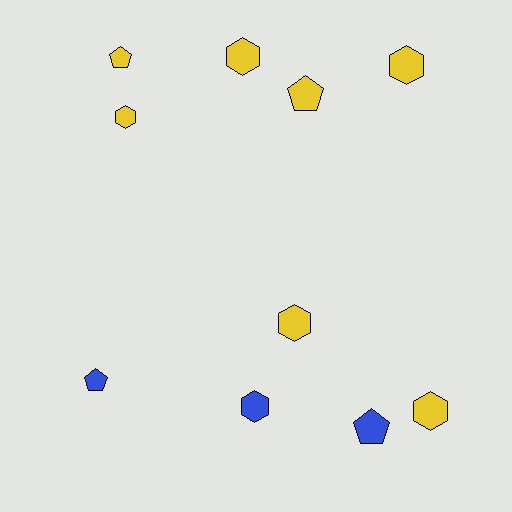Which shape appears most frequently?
Hexagon, with 6 objects.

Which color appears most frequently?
Yellow, with 7 objects.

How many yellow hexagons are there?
There are 5 yellow hexagons.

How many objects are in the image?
There are 10 objects.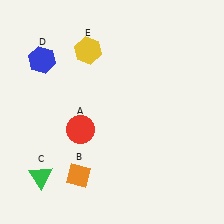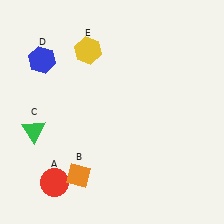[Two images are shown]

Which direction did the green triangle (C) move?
The green triangle (C) moved up.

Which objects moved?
The objects that moved are: the red circle (A), the green triangle (C).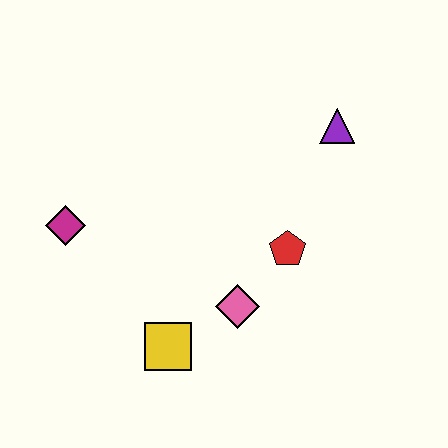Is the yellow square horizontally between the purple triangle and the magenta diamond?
Yes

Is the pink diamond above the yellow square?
Yes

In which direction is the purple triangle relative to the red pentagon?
The purple triangle is above the red pentagon.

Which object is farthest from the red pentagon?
The magenta diamond is farthest from the red pentagon.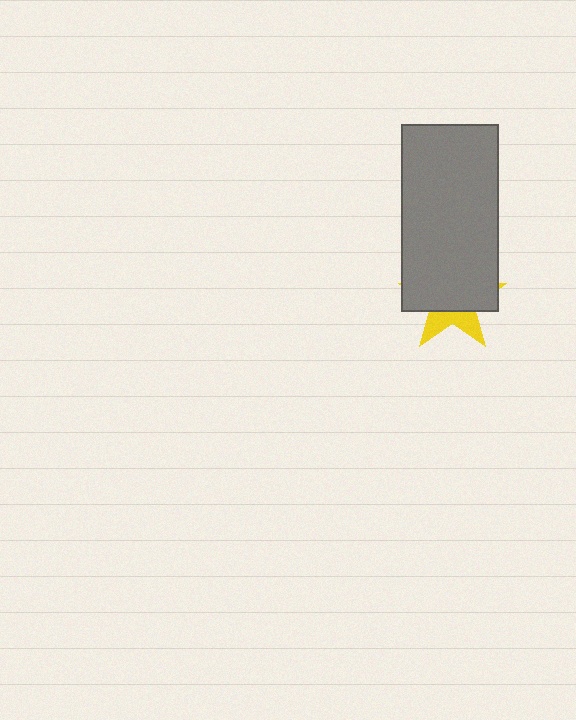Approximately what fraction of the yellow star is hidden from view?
Roughly 67% of the yellow star is hidden behind the gray rectangle.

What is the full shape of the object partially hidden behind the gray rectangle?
The partially hidden object is a yellow star.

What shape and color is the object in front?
The object in front is a gray rectangle.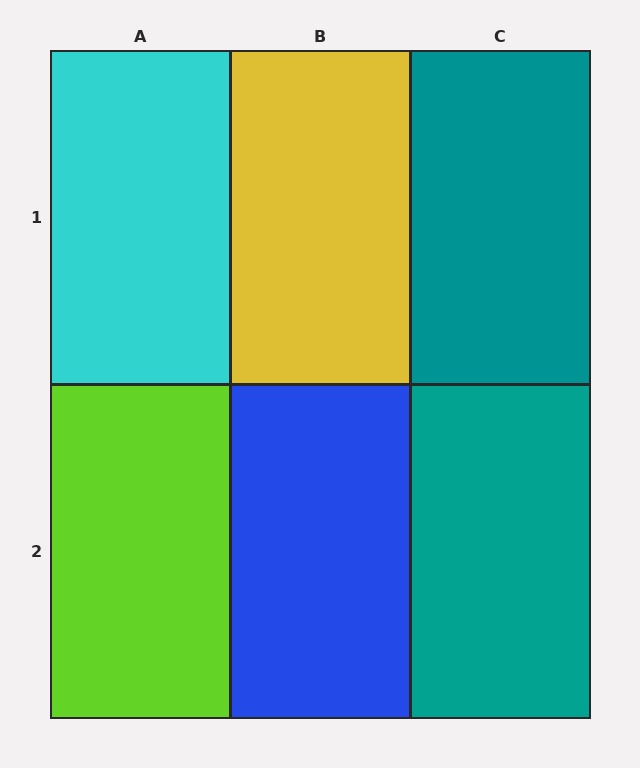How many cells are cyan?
1 cell is cyan.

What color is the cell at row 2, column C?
Teal.